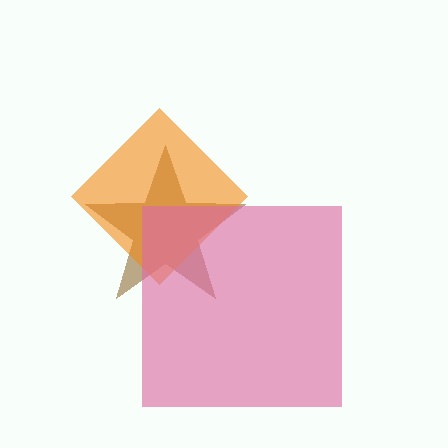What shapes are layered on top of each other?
The layered shapes are: a brown star, an orange diamond, a pink square.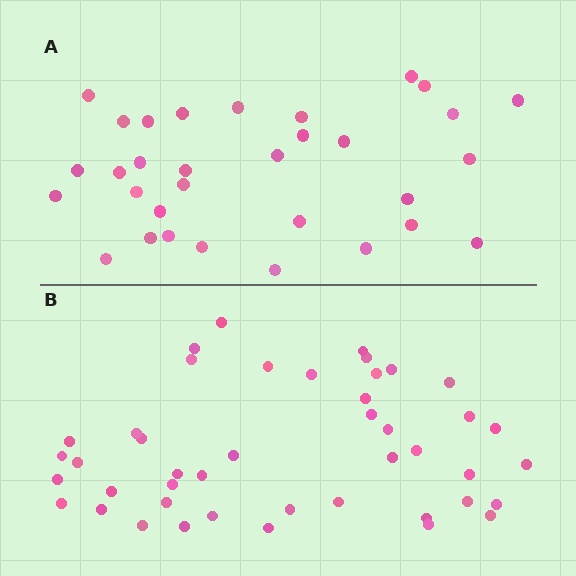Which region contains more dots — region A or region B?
Region B (the bottom region) has more dots.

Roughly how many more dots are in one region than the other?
Region B has roughly 12 or so more dots than region A.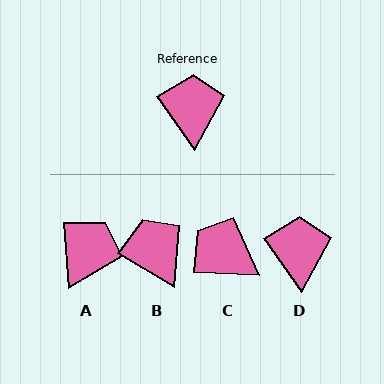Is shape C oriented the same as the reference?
No, it is off by about 53 degrees.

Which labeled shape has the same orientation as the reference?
D.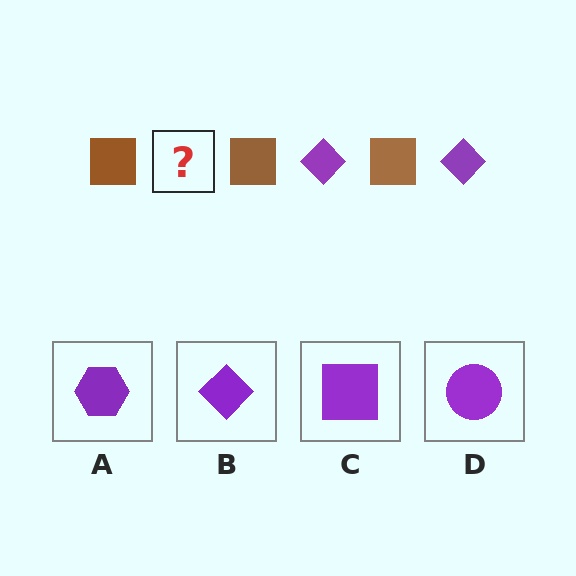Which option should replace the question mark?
Option B.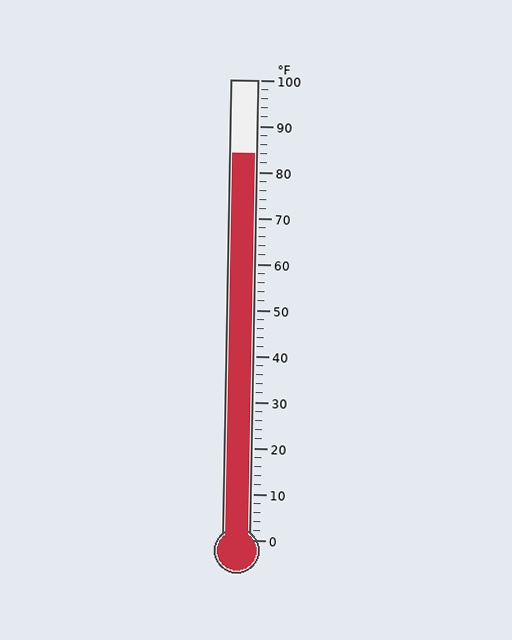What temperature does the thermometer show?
The thermometer shows approximately 84°F.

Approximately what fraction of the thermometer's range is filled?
The thermometer is filled to approximately 85% of its range.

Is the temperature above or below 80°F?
The temperature is above 80°F.